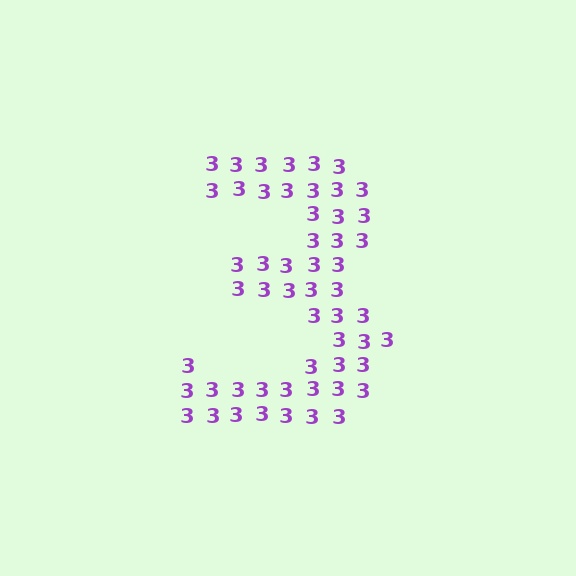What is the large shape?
The large shape is the digit 3.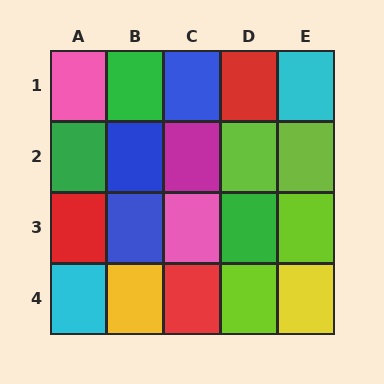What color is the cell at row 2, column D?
Lime.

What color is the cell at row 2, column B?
Blue.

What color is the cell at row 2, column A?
Green.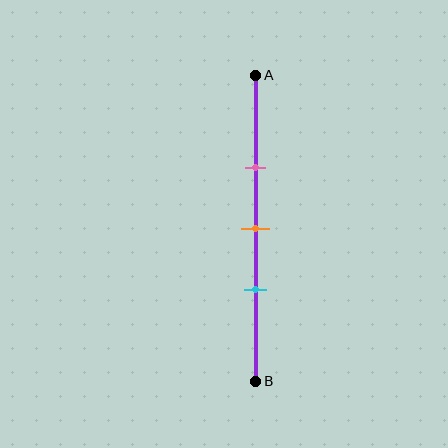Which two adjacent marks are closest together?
The orange and cyan marks are the closest adjacent pair.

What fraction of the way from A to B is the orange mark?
The orange mark is approximately 50% (0.5) of the way from A to B.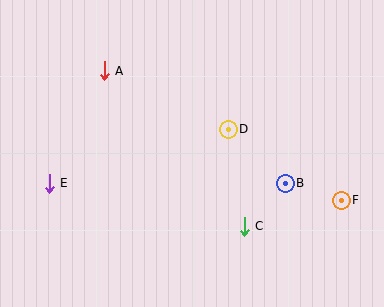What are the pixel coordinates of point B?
Point B is at (285, 183).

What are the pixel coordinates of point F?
Point F is at (341, 200).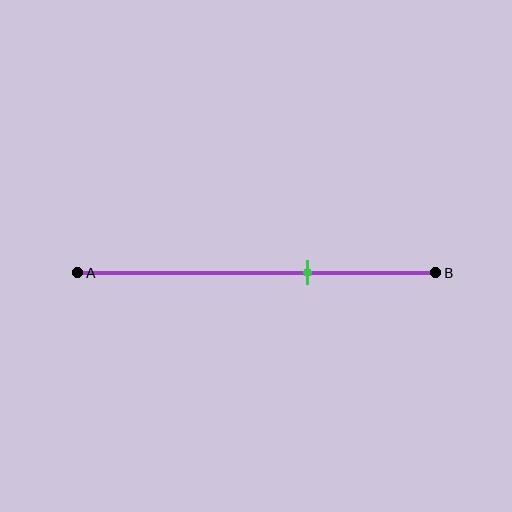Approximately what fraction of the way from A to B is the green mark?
The green mark is approximately 65% of the way from A to B.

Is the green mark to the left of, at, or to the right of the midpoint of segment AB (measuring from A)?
The green mark is to the right of the midpoint of segment AB.